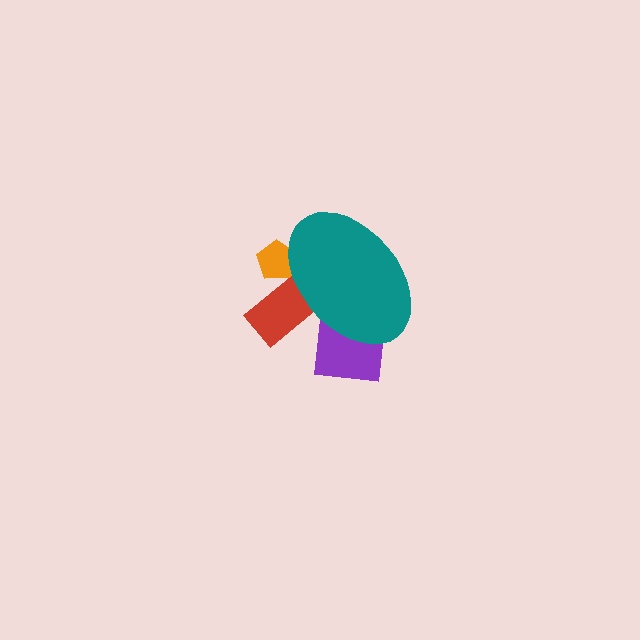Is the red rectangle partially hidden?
Yes, the red rectangle is partially hidden behind the teal ellipse.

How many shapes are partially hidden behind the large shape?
3 shapes are partially hidden.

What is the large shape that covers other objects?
A teal ellipse.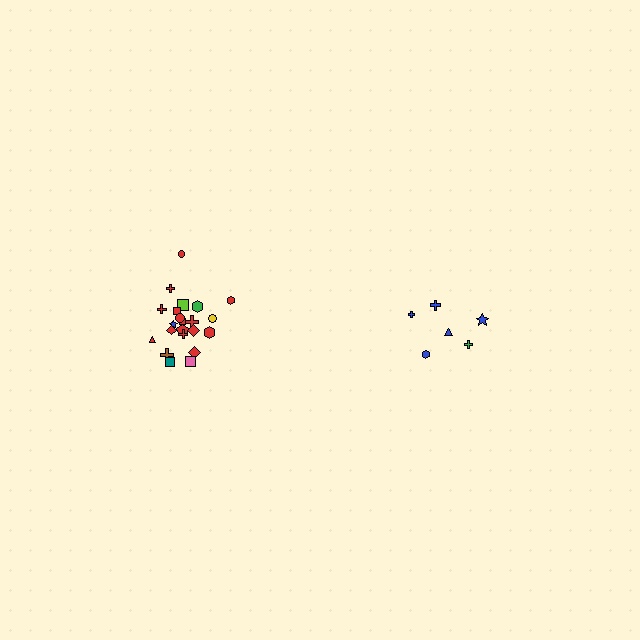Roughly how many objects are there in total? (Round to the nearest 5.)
Roughly 30 objects in total.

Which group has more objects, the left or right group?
The left group.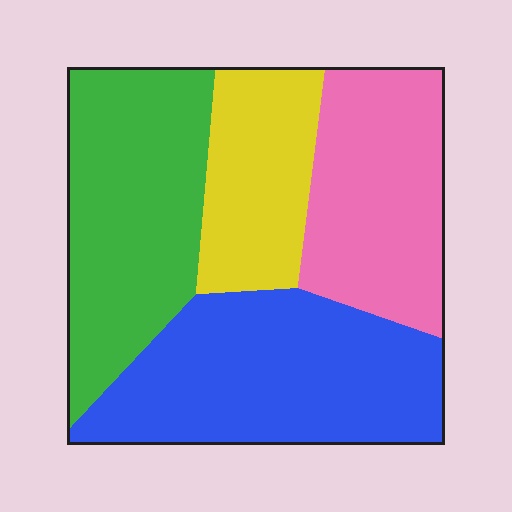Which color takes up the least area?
Yellow, at roughly 15%.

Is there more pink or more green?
Green.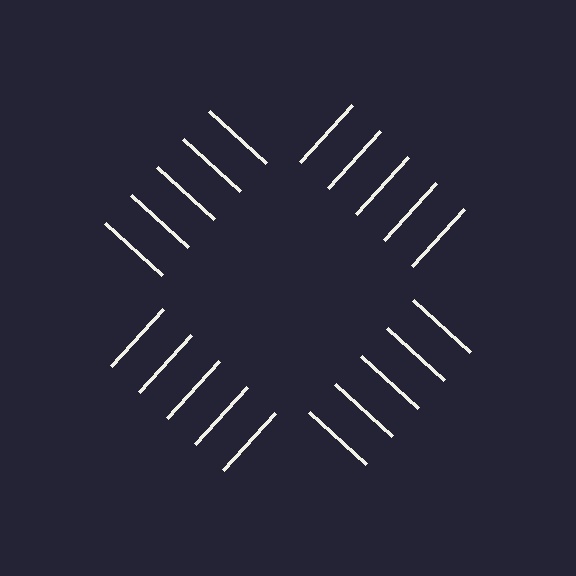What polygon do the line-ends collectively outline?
An illusory square — the line segments terminate on its edges but no continuous stroke is drawn.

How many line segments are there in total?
20 — 5 along each of the 4 edges.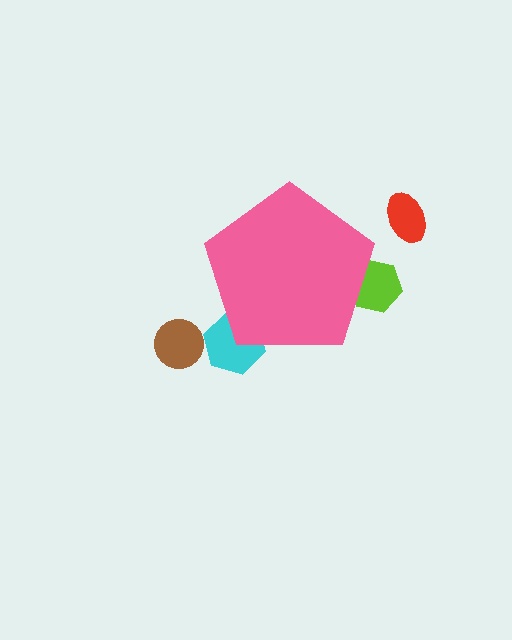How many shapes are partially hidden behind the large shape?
2 shapes are partially hidden.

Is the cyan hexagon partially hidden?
Yes, the cyan hexagon is partially hidden behind the pink pentagon.